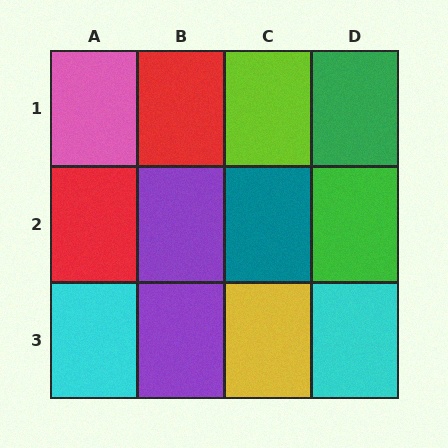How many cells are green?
2 cells are green.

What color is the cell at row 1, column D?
Green.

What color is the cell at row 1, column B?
Red.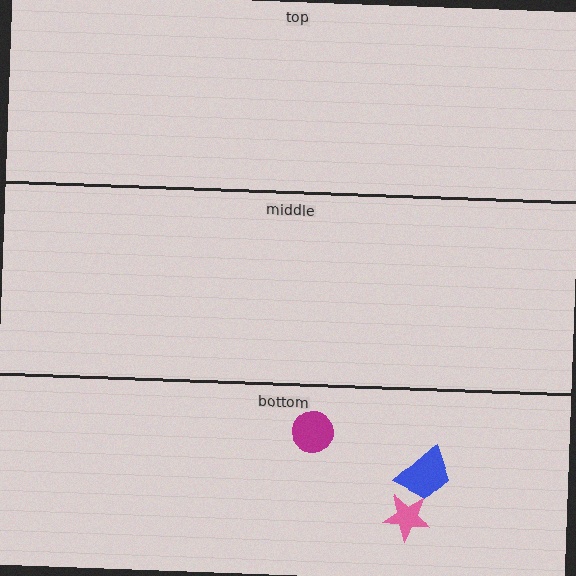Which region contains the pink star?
The bottom region.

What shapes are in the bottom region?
The magenta circle, the pink star, the blue trapezoid.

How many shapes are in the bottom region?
3.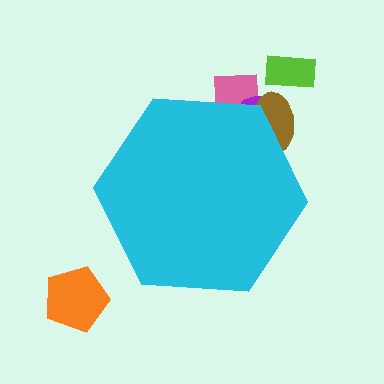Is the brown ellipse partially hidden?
Yes, the brown ellipse is partially hidden behind the cyan hexagon.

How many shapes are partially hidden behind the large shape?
3 shapes are partially hidden.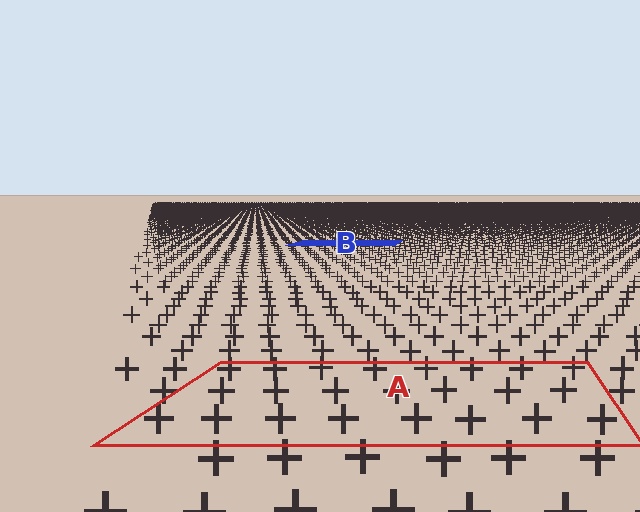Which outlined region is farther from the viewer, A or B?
Region B is farther from the viewer — the texture elements inside it appear smaller and more densely packed.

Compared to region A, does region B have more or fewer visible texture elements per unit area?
Region B has more texture elements per unit area — they are packed more densely because it is farther away.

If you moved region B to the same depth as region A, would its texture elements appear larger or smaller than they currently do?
They would appear larger. At a closer depth, the same texture elements are projected at a bigger on-screen size.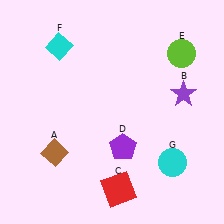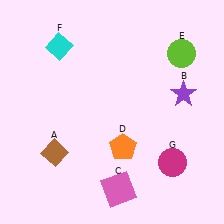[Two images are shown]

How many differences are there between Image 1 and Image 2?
There are 3 differences between the two images.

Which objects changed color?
C changed from red to pink. D changed from purple to orange. G changed from cyan to magenta.